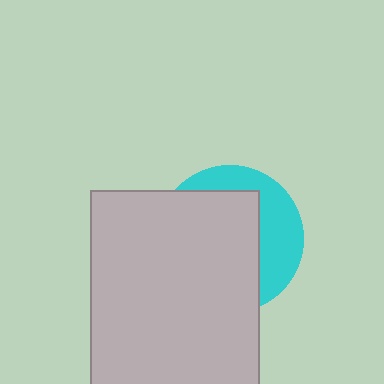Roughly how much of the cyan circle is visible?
A small part of it is visible (roughly 34%).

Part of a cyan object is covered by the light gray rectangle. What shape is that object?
It is a circle.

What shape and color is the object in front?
The object in front is a light gray rectangle.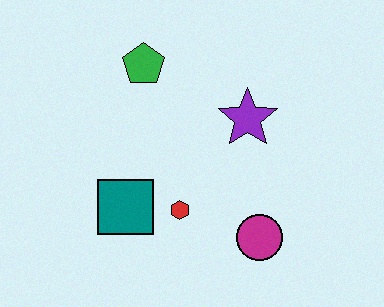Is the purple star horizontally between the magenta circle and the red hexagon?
Yes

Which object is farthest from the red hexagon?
The green pentagon is farthest from the red hexagon.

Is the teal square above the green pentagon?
No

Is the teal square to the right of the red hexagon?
No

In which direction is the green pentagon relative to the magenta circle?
The green pentagon is above the magenta circle.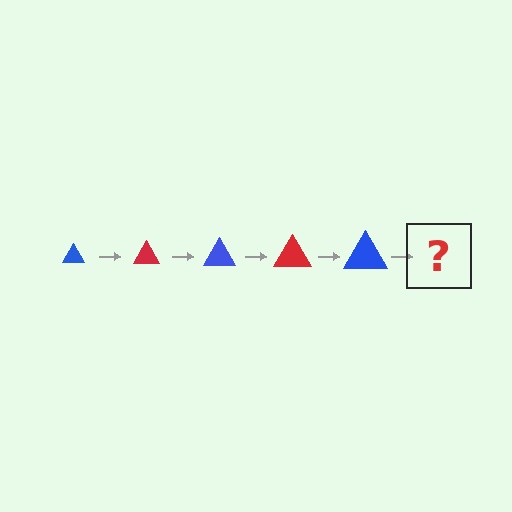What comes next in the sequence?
The next element should be a red triangle, larger than the previous one.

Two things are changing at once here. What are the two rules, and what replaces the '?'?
The two rules are that the triangle grows larger each step and the color cycles through blue and red. The '?' should be a red triangle, larger than the previous one.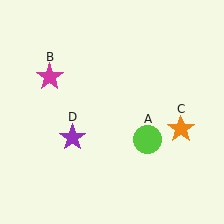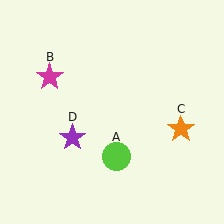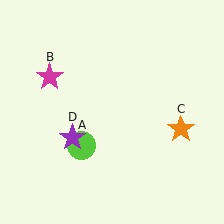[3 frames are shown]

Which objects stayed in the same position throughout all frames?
Magenta star (object B) and orange star (object C) and purple star (object D) remained stationary.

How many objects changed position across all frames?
1 object changed position: lime circle (object A).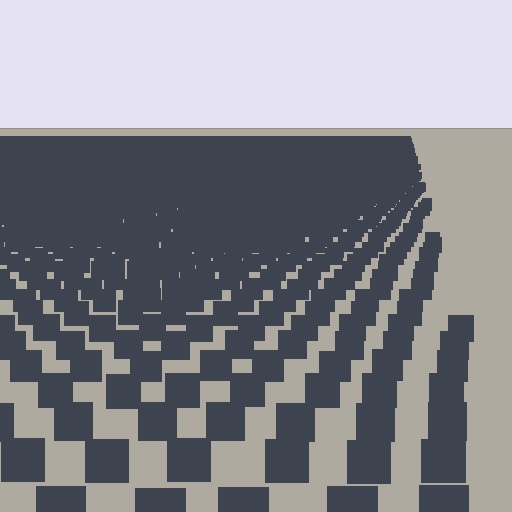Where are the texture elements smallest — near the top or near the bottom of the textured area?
Near the top.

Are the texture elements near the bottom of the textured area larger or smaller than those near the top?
Larger. Near the bottom, elements are closer to the viewer and appear at a bigger on-screen size.